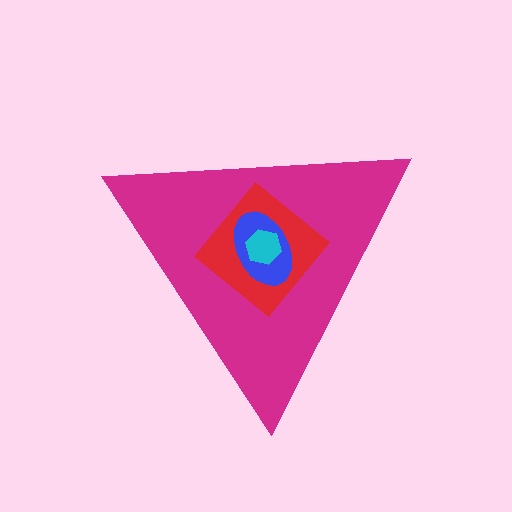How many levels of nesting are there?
4.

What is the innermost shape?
The cyan hexagon.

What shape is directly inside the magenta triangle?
The red diamond.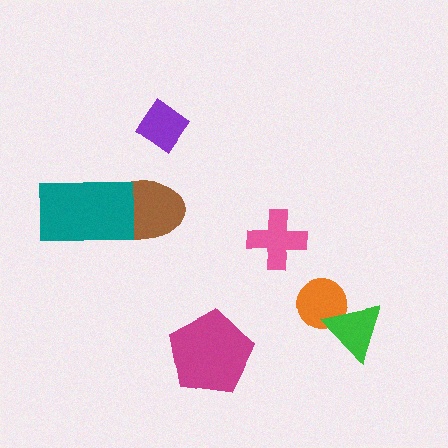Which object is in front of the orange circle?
The green triangle is in front of the orange circle.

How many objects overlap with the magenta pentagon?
0 objects overlap with the magenta pentagon.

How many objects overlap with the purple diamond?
0 objects overlap with the purple diamond.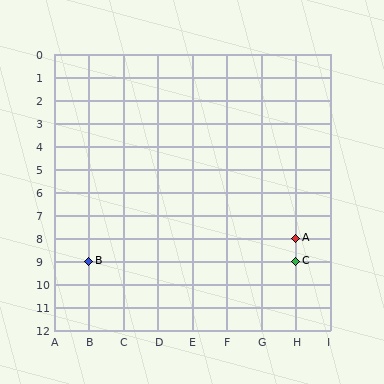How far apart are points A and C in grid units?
Points A and C are 1 row apart.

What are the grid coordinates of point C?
Point C is at grid coordinates (H, 9).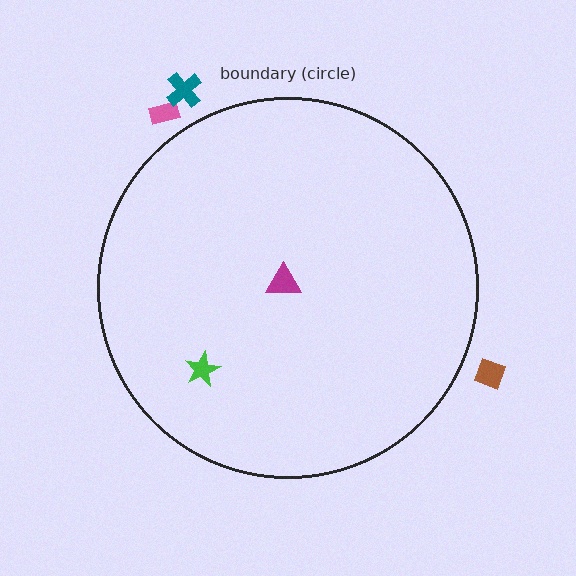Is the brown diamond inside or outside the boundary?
Outside.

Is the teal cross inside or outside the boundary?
Outside.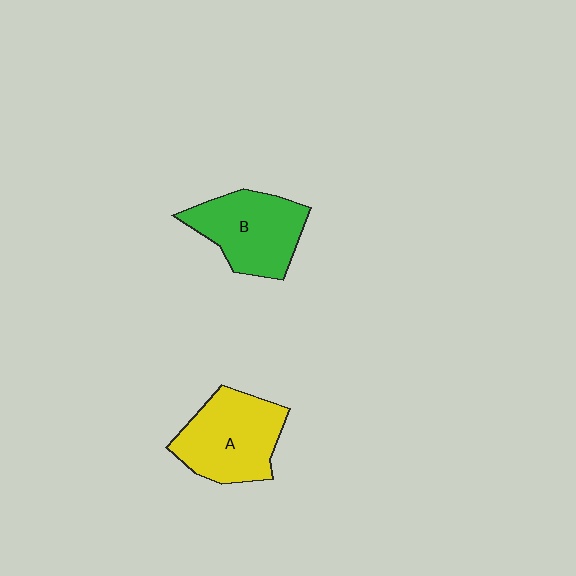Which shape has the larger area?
Shape A (yellow).